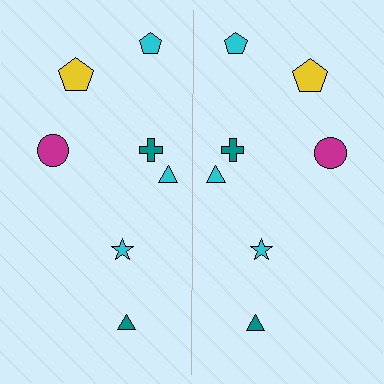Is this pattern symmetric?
Yes, this pattern has bilateral (reflection) symmetry.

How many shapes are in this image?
There are 14 shapes in this image.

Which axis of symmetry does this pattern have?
The pattern has a vertical axis of symmetry running through the center of the image.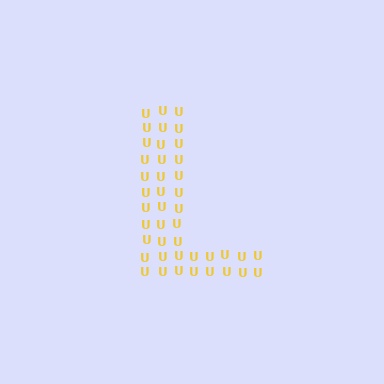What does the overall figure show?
The overall figure shows the letter L.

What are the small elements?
The small elements are letter U's.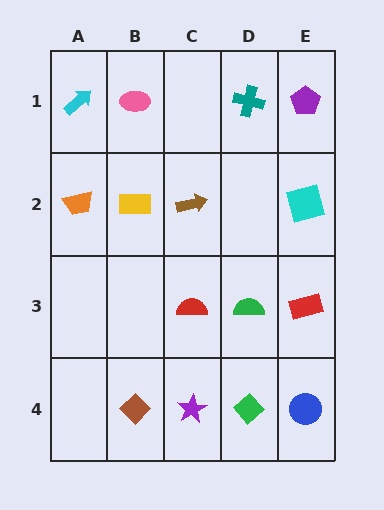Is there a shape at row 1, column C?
No, that cell is empty.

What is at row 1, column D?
A teal cross.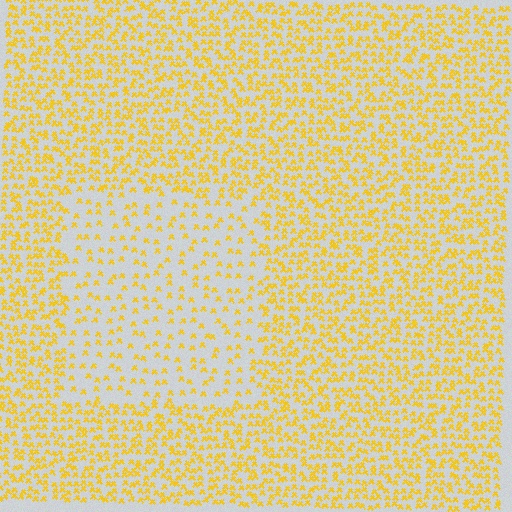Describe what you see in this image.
The image contains small yellow elements arranged at two different densities. A rectangle-shaped region is visible where the elements are less densely packed than the surrounding area.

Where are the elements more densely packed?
The elements are more densely packed outside the rectangle boundary.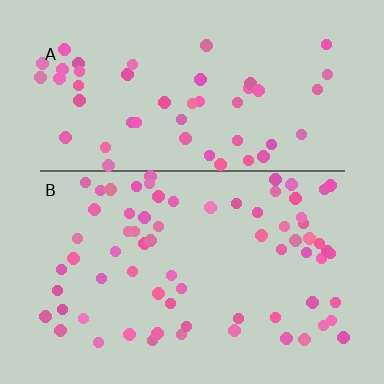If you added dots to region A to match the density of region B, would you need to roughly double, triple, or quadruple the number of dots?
Approximately double.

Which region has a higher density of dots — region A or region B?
B (the bottom).